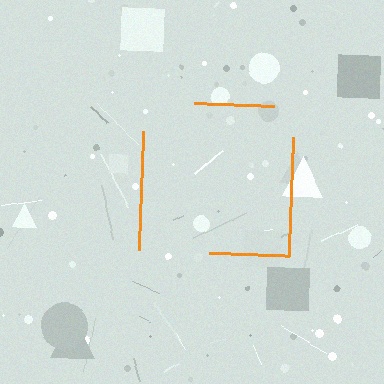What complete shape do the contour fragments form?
The contour fragments form a square.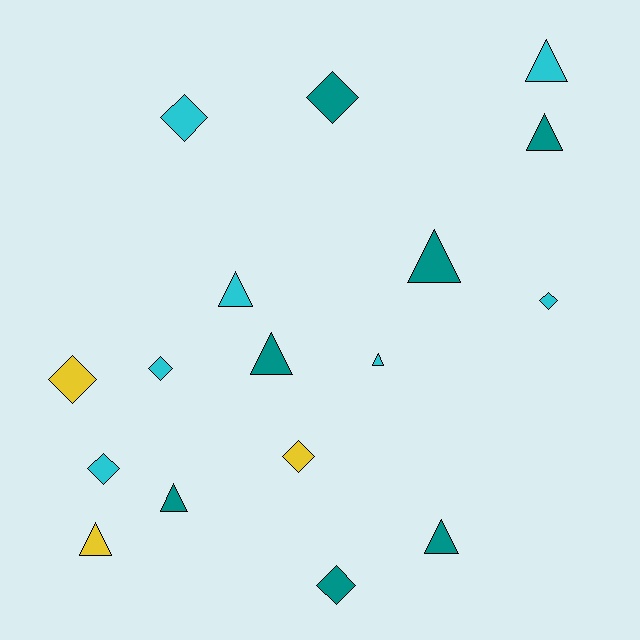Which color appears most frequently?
Teal, with 7 objects.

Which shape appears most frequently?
Triangle, with 9 objects.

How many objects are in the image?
There are 17 objects.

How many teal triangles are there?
There are 5 teal triangles.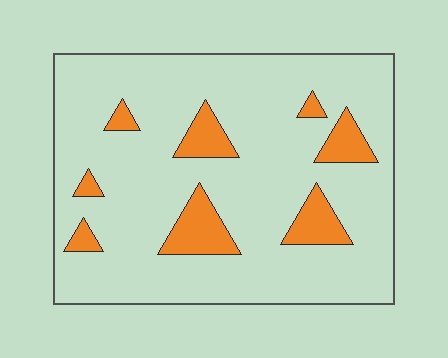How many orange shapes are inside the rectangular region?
8.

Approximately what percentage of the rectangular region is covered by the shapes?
Approximately 15%.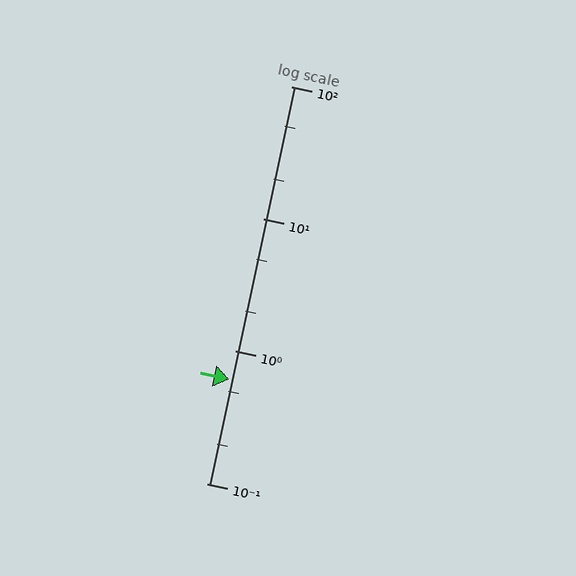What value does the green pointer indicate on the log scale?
The pointer indicates approximately 0.61.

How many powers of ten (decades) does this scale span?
The scale spans 3 decades, from 0.1 to 100.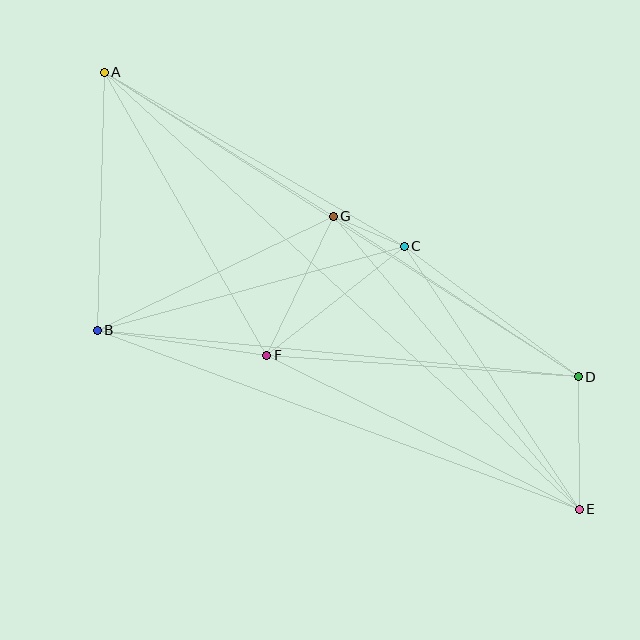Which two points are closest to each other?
Points C and G are closest to each other.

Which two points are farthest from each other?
Points A and E are farthest from each other.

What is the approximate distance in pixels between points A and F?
The distance between A and F is approximately 326 pixels.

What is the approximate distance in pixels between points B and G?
The distance between B and G is approximately 262 pixels.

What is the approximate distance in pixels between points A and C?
The distance between A and C is approximately 346 pixels.